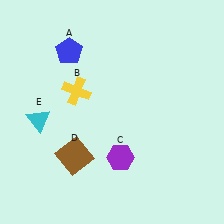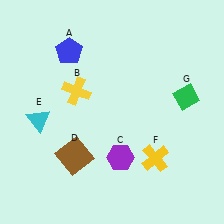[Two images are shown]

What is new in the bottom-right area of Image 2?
A yellow cross (F) was added in the bottom-right area of Image 2.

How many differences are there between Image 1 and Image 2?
There are 2 differences between the two images.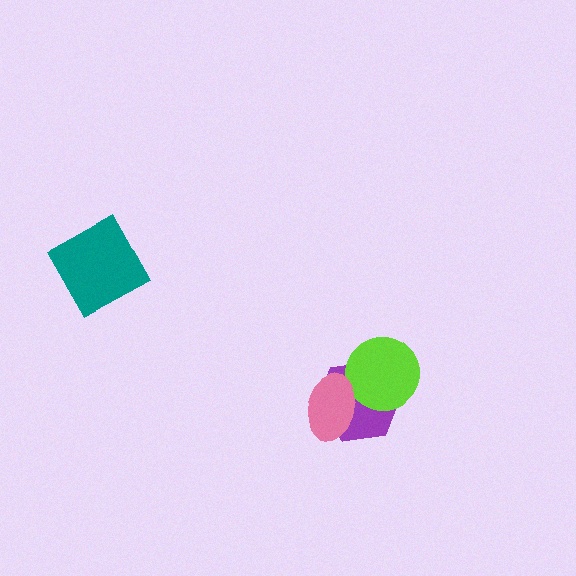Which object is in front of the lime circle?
The pink ellipse is in front of the lime circle.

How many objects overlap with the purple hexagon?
2 objects overlap with the purple hexagon.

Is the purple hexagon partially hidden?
Yes, it is partially covered by another shape.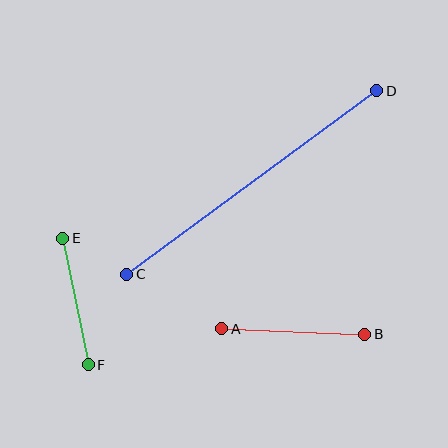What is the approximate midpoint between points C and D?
The midpoint is at approximately (252, 182) pixels.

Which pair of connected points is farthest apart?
Points C and D are farthest apart.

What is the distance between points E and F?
The distance is approximately 129 pixels.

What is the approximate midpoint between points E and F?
The midpoint is at approximately (76, 302) pixels.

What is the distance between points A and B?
The distance is approximately 143 pixels.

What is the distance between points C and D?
The distance is approximately 310 pixels.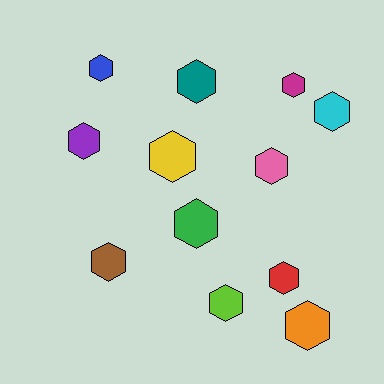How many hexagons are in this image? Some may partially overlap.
There are 12 hexagons.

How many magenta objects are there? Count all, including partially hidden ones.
There is 1 magenta object.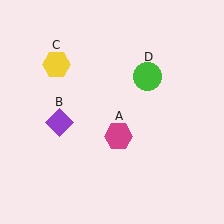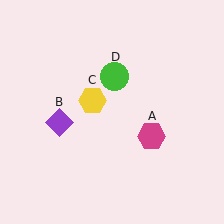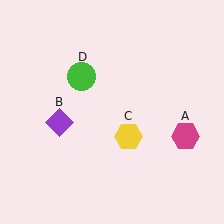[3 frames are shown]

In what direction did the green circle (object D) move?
The green circle (object D) moved left.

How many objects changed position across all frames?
3 objects changed position: magenta hexagon (object A), yellow hexagon (object C), green circle (object D).